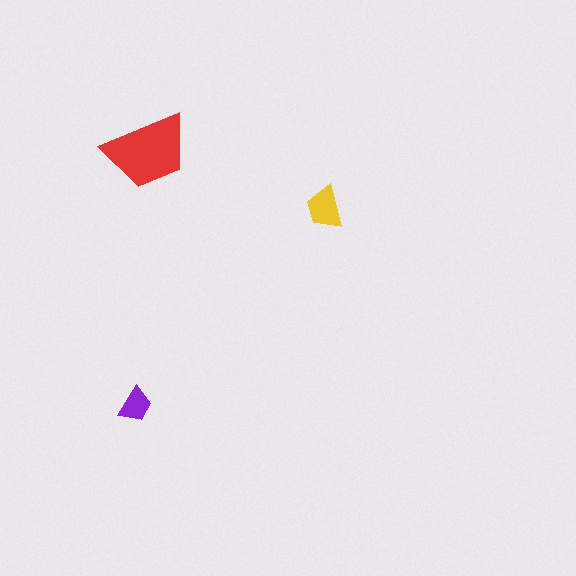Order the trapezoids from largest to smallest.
the red one, the yellow one, the purple one.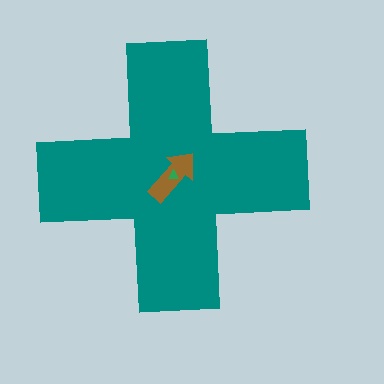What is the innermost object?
The green triangle.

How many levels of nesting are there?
3.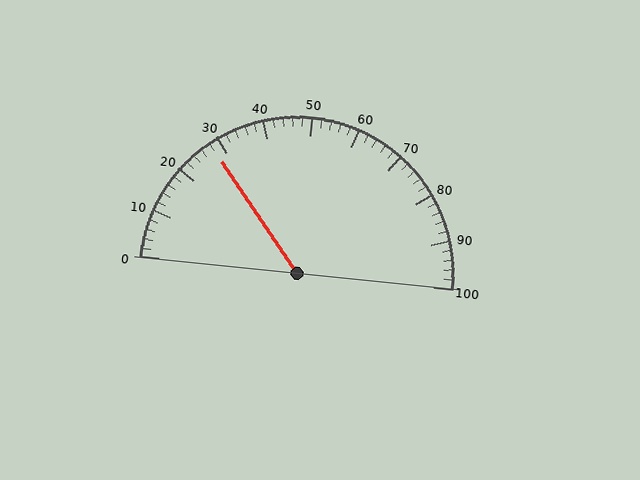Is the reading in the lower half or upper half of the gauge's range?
The reading is in the lower half of the range (0 to 100).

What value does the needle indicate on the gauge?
The needle indicates approximately 28.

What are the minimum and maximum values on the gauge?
The gauge ranges from 0 to 100.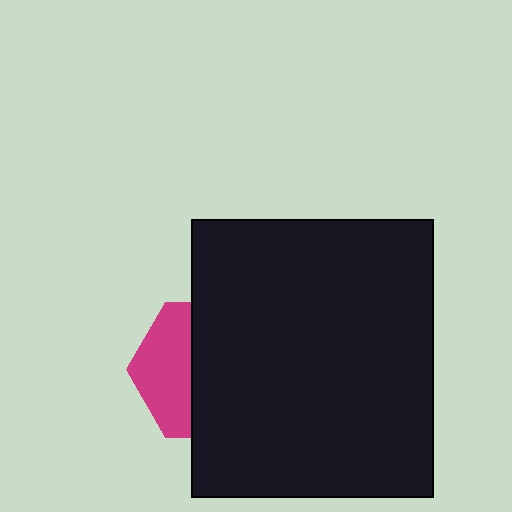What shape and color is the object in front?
The object in front is a black rectangle.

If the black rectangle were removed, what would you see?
You would see the complete magenta hexagon.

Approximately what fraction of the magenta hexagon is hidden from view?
Roughly 61% of the magenta hexagon is hidden behind the black rectangle.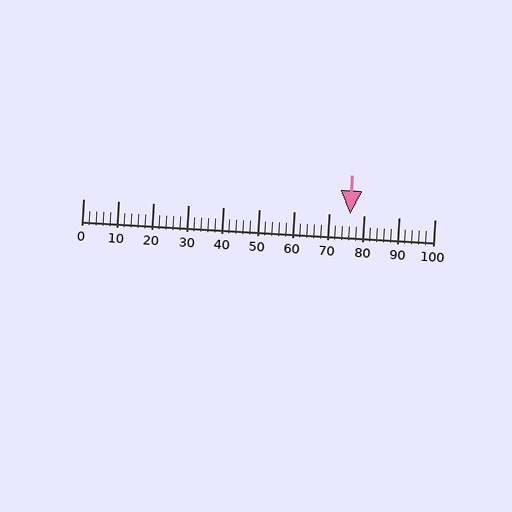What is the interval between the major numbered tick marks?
The major tick marks are spaced 10 units apart.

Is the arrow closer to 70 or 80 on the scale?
The arrow is closer to 80.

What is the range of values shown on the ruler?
The ruler shows values from 0 to 100.